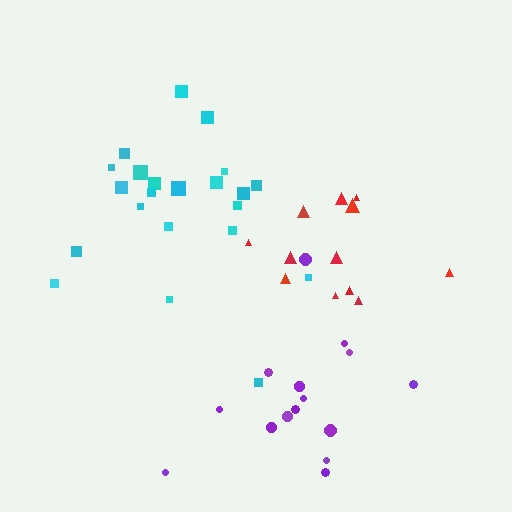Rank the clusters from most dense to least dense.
cyan, red, purple.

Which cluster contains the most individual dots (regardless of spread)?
Cyan (22).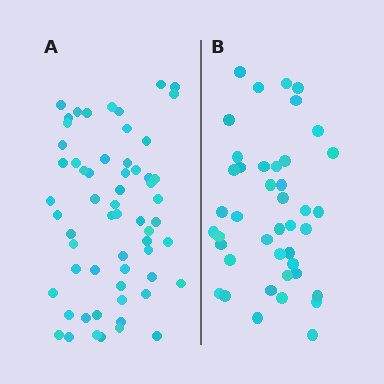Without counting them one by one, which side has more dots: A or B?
Region A (the left region) has more dots.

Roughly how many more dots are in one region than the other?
Region A has approximately 20 more dots than region B.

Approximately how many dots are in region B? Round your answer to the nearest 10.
About 40 dots. (The exact count is 42, which rounds to 40.)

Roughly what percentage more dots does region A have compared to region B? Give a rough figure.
About 45% more.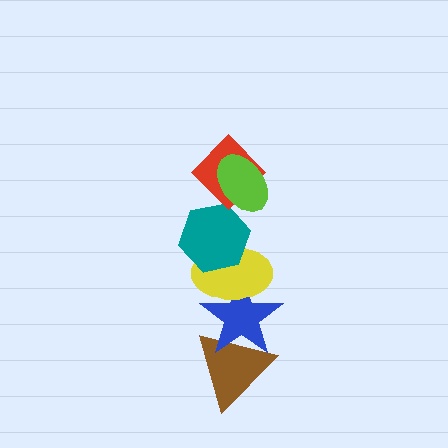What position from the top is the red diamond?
The red diamond is 2nd from the top.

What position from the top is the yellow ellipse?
The yellow ellipse is 4th from the top.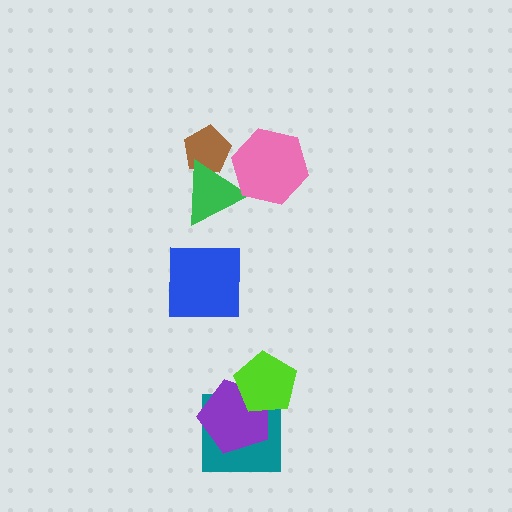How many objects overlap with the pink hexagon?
1 object overlaps with the pink hexagon.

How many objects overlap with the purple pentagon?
2 objects overlap with the purple pentagon.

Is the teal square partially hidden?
Yes, it is partially covered by another shape.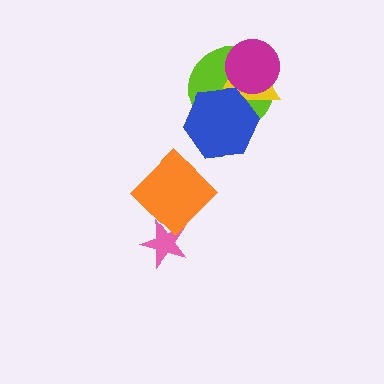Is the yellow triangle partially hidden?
Yes, it is partially covered by another shape.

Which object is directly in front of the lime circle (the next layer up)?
The yellow triangle is directly in front of the lime circle.